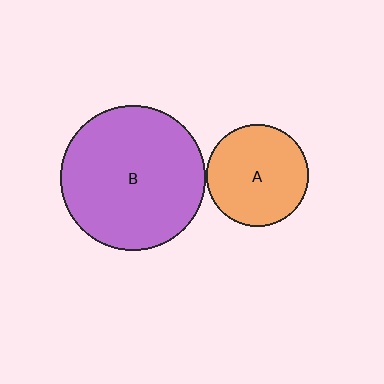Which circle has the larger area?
Circle B (purple).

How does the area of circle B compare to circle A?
Approximately 2.0 times.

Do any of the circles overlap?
No, none of the circles overlap.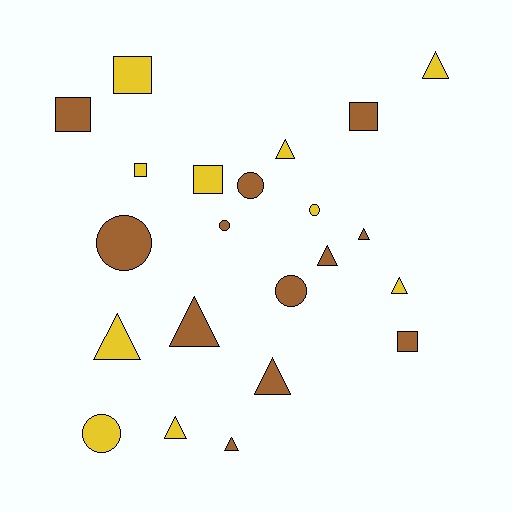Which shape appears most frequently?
Triangle, with 10 objects.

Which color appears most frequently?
Brown, with 12 objects.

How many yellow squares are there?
There are 3 yellow squares.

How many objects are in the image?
There are 22 objects.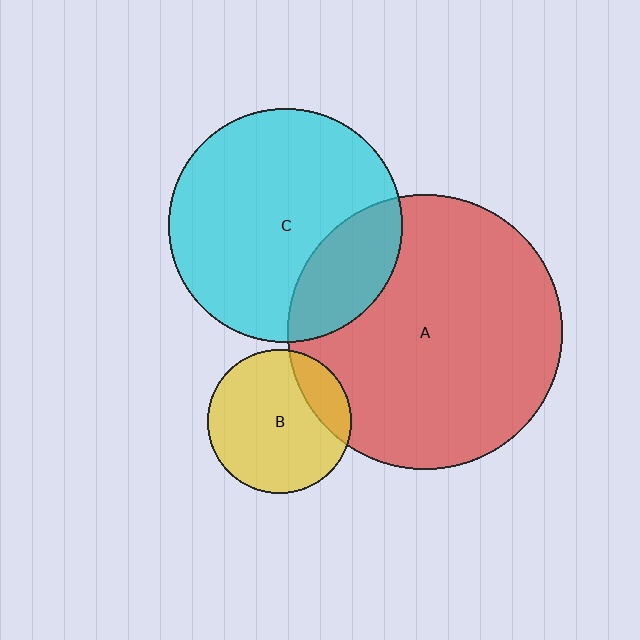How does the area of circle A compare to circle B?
Approximately 3.7 times.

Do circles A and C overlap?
Yes.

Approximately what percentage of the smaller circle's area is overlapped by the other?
Approximately 25%.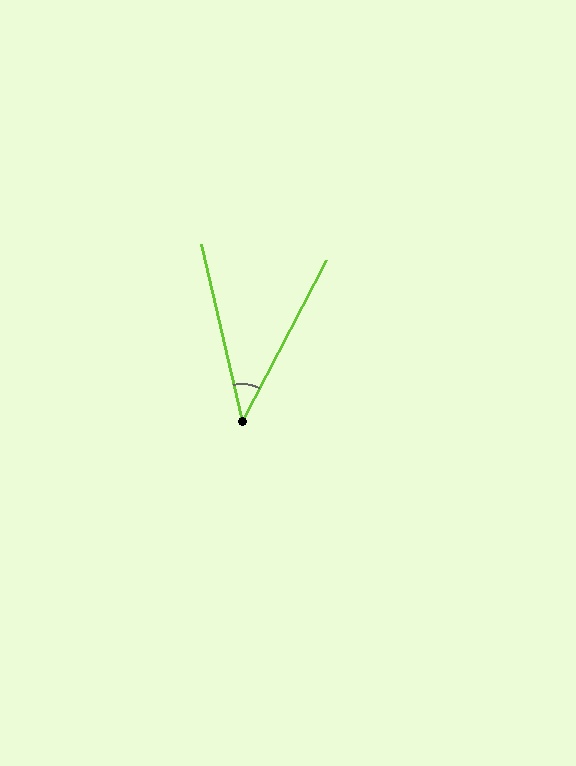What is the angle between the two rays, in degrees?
Approximately 40 degrees.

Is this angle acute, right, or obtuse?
It is acute.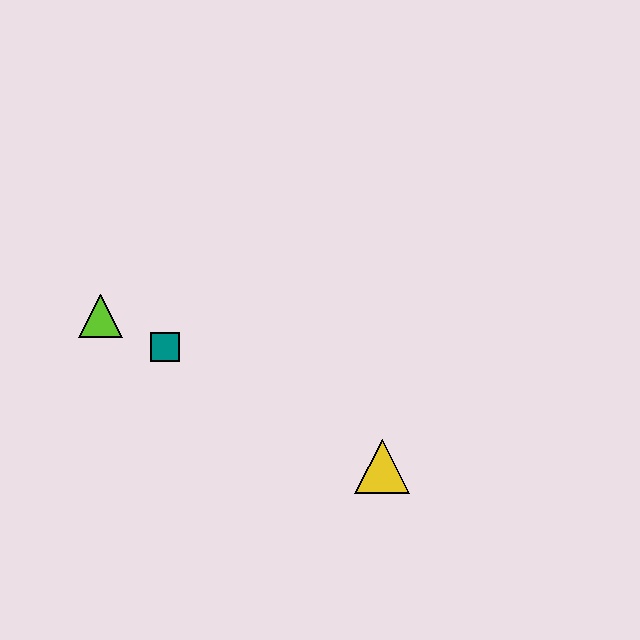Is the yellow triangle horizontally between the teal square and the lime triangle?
No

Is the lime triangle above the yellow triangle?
Yes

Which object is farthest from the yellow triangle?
The lime triangle is farthest from the yellow triangle.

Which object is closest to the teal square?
The lime triangle is closest to the teal square.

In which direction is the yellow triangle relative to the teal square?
The yellow triangle is to the right of the teal square.